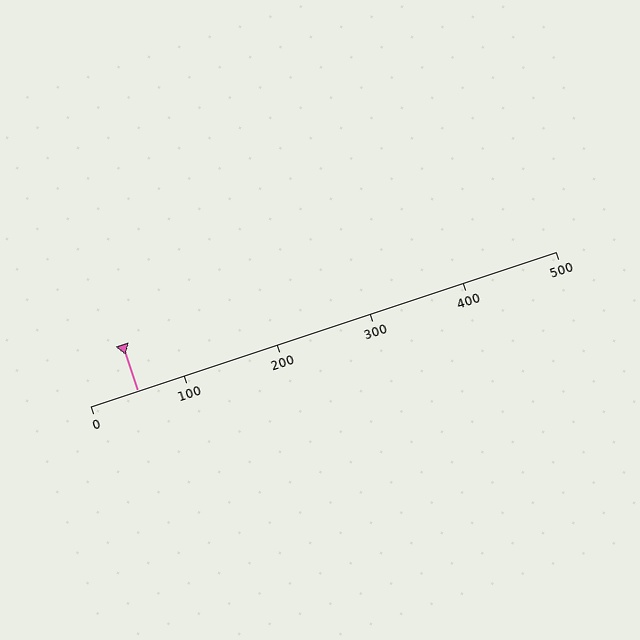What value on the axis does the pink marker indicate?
The marker indicates approximately 50.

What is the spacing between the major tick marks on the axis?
The major ticks are spaced 100 apart.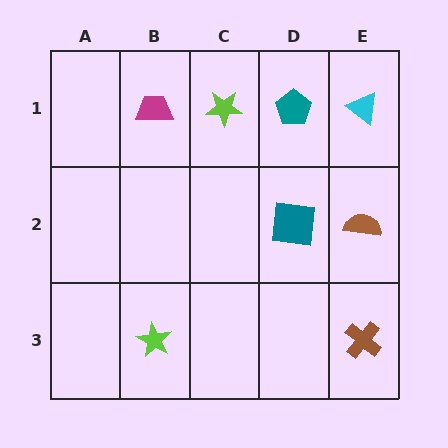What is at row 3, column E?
A brown cross.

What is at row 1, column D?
A teal pentagon.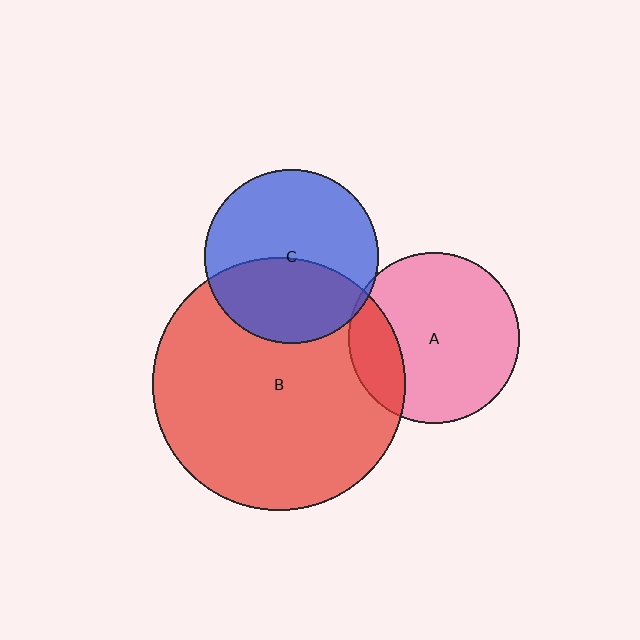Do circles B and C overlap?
Yes.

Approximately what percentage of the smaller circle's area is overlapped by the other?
Approximately 40%.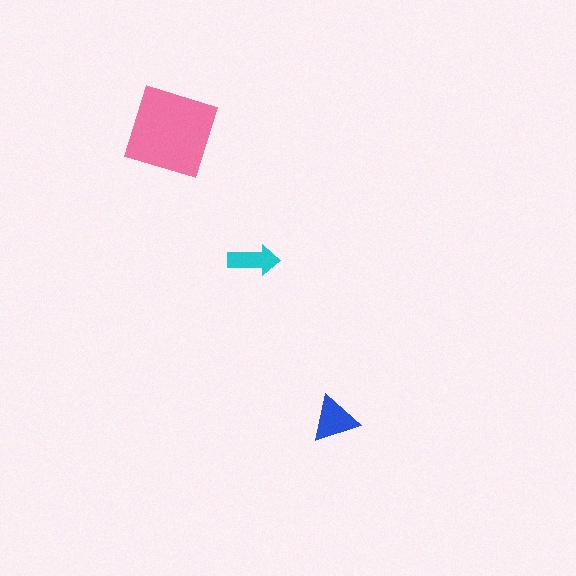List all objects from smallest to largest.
The cyan arrow, the blue triangle, the pink square.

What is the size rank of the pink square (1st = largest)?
1st.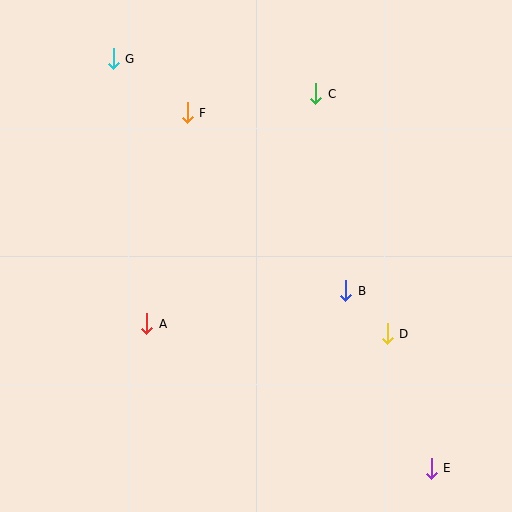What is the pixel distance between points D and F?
The distance between D and F is 298 pixels.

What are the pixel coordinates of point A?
Point A is at (147, 324).